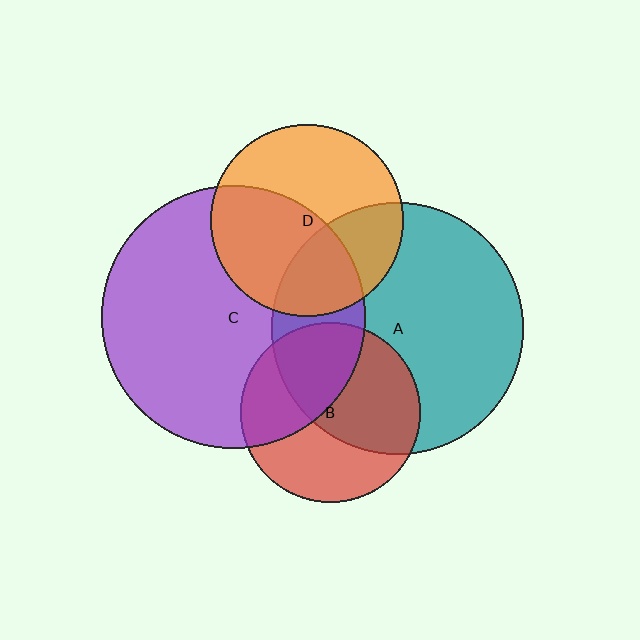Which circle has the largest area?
Circle C (purple).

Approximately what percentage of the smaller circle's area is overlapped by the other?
Approximately 35%.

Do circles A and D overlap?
Yes.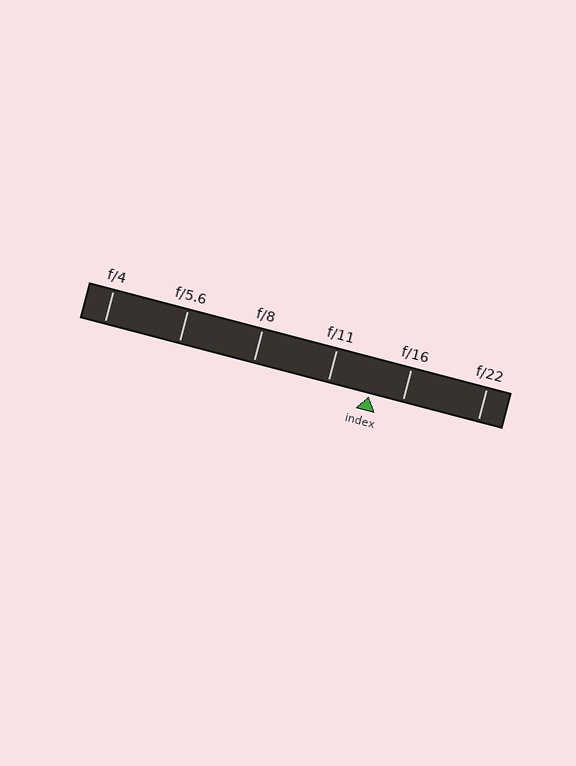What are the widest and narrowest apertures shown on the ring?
The widest aperture shown is f/4 and the narrowest is f/22.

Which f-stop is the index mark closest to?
The index mark is closest to f/16.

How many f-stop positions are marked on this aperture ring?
There are 6 f-stop positions marked.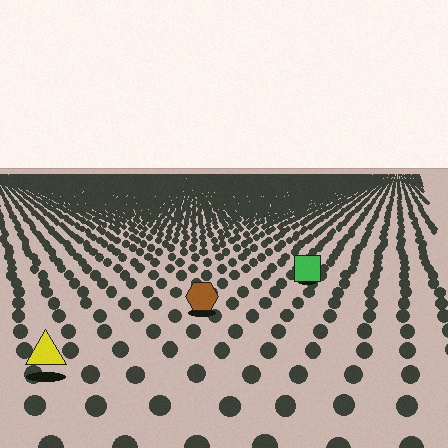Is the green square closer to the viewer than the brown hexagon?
No. The brown hexagon is closer — you can tell from the texture gradient: the ground texture is coarser near it.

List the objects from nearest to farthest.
From nearest to farthest: the yellow triangle, the brown hexagon, the green square.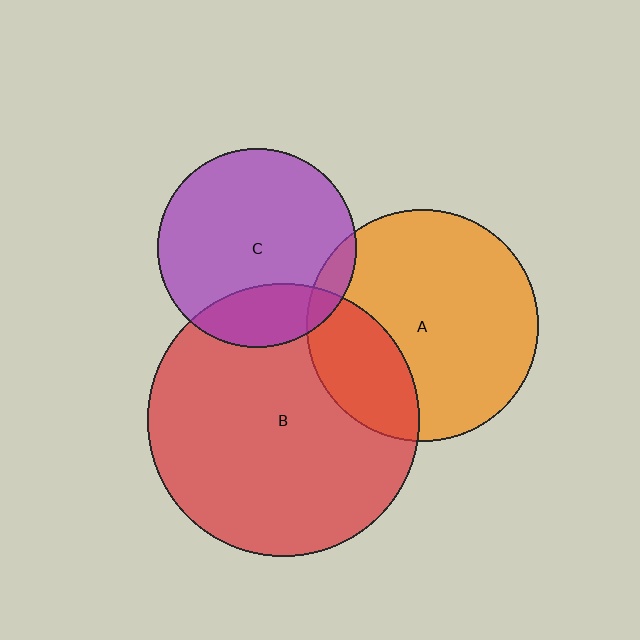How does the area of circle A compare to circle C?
Approximately 1.4 times.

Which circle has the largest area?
Circle B (red).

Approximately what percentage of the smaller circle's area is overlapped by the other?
Approximately 10%.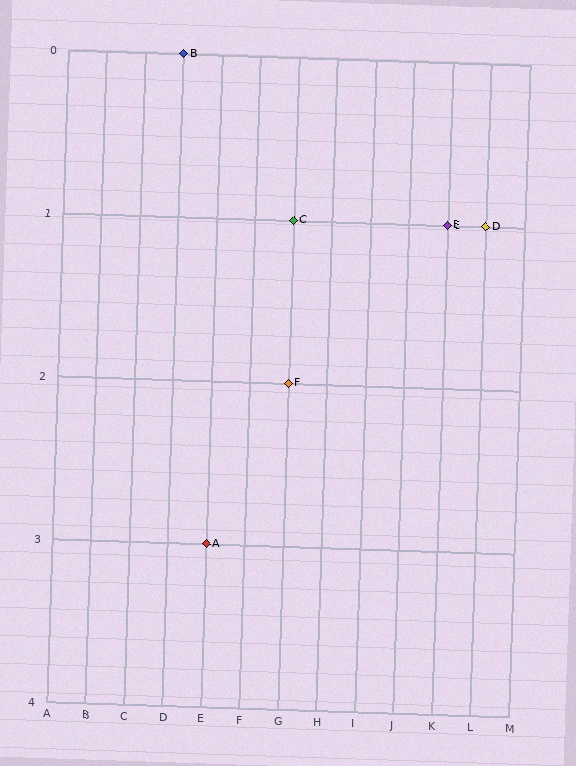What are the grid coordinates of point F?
Point F is at grid coordinates (G, 2).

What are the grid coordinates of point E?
Point E is at grid coordinates (K, 1).